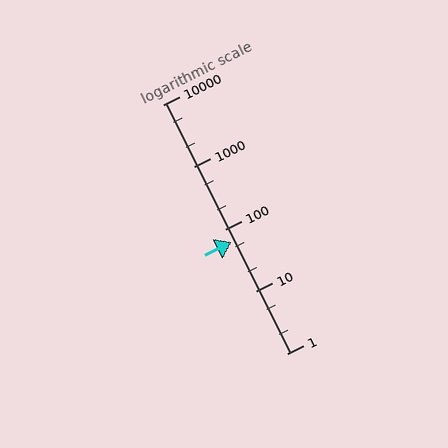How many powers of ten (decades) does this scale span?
The scale spans 4 decades, from 1 to 10000.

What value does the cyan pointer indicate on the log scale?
The pointer indicates approximately 61.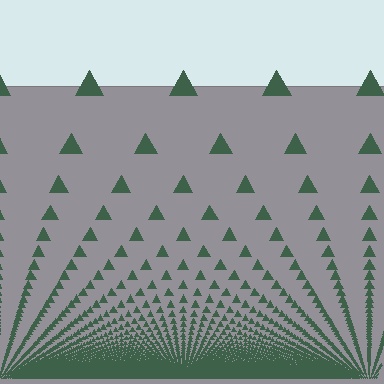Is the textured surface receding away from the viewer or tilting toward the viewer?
The surface appears to tilt toward the viewer. Texture elements get larger and sparser toward the top.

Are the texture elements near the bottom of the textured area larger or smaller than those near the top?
Smaller. The gradient is inverted — elements near the bottom are smaller and denser.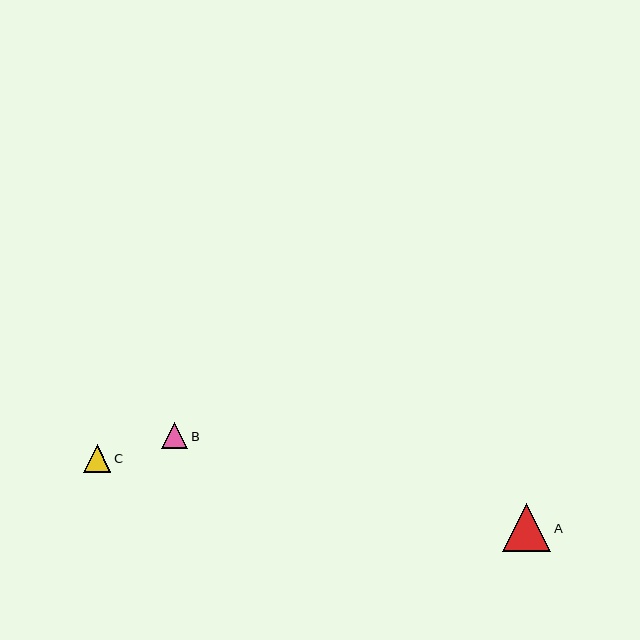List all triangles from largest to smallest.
From largest to smallest: A, C, B.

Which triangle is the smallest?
Triangle B is the smallest with a size of approximately 26 pixels.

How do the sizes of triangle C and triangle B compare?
Triangle C and triangle B are approximately the same size.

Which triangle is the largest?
Triangle A is the largest with a size of approximately 48 pixels.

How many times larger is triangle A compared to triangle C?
Triangle A is approximately 1.8 times the size of triangle C.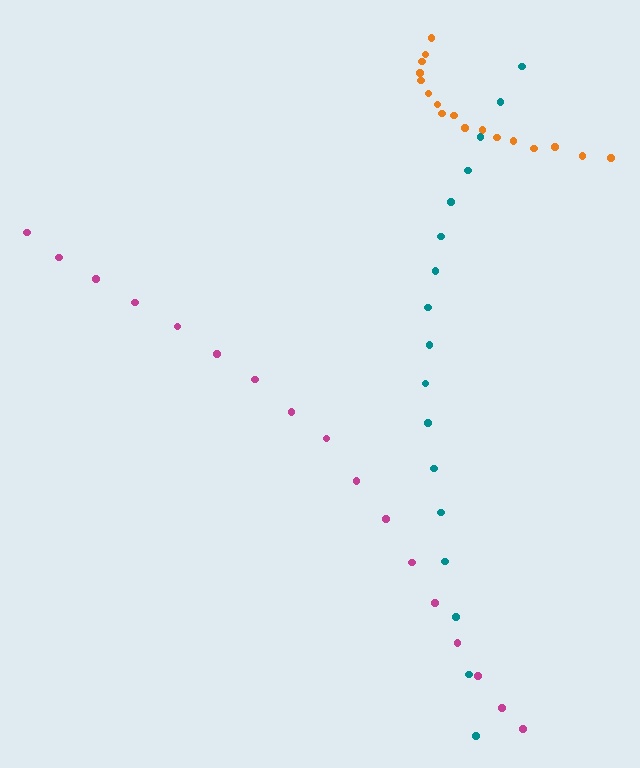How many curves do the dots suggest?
There are 3 distinct paths.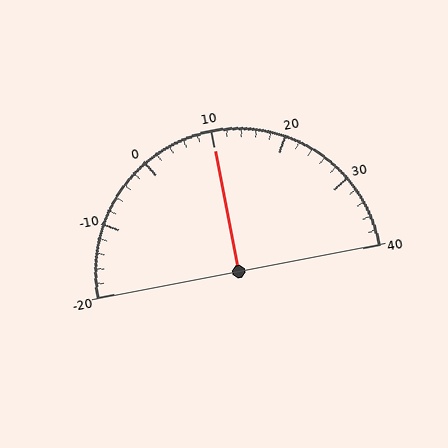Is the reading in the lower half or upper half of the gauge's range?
The reading is in the upper half of the range (-20 to 40).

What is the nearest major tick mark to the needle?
The nearest major tick mark is 10.